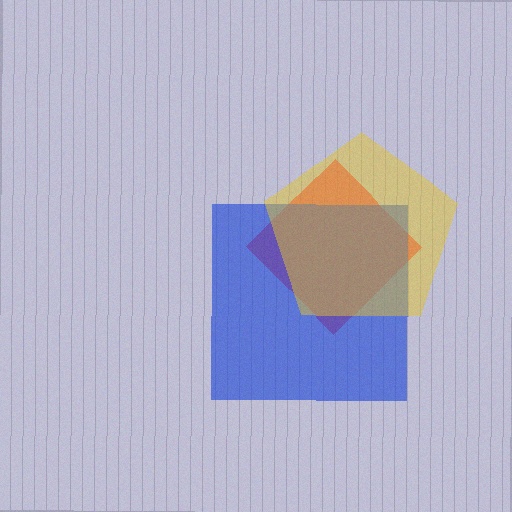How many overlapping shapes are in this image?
There are 3 overlapping shapes in the image.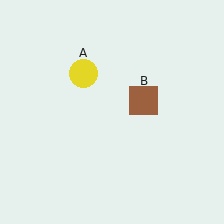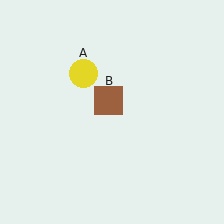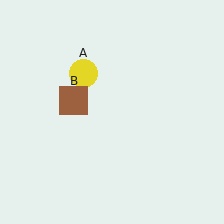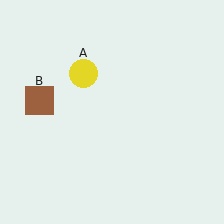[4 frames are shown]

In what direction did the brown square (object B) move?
The brown square (object B) moved left.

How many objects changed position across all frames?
1 object changed position: brown square (object B).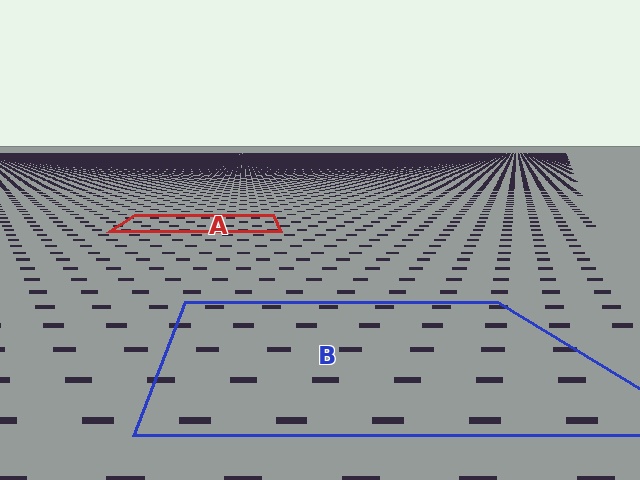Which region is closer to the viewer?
Region B is closer. The texture elements there are larger and more spread out.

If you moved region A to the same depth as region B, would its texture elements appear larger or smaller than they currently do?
They would appear larger. At a closer depth, the same texture elements are projected at a bigger on-screen size.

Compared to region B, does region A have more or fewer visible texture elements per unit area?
Region A has more texture elements per unit area — they are packed more densely because it is farther away.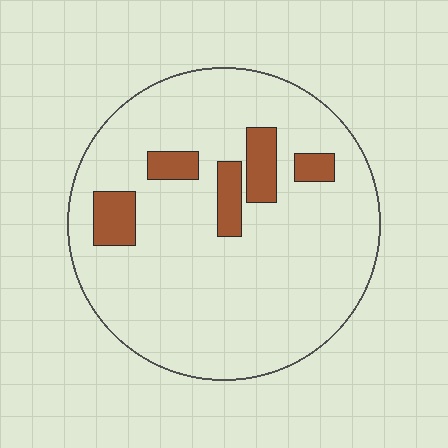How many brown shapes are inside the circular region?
5.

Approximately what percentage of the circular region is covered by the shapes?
Approximately 10%.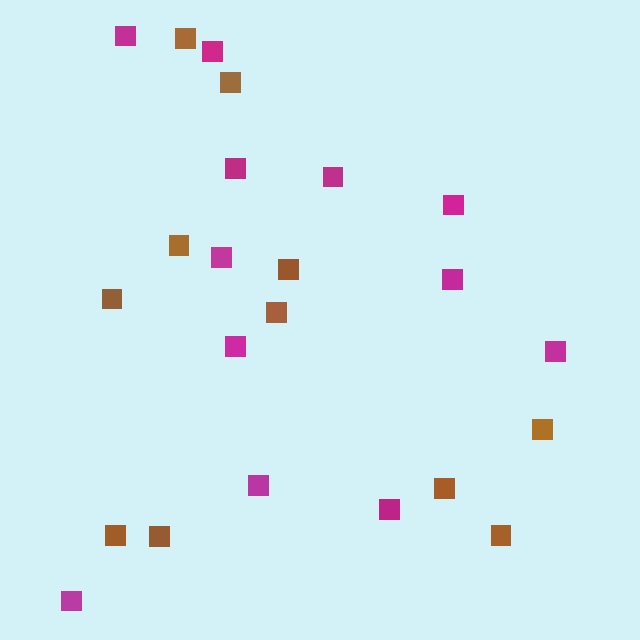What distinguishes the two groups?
There are 2 groups: one group of brown squares (11) and one group of magenta squares (12).